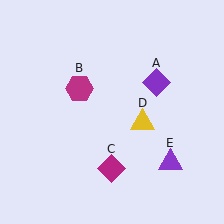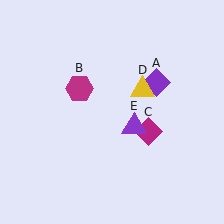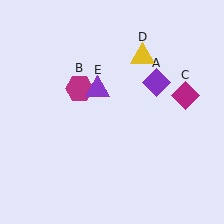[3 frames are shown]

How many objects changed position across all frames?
3 objects changed position: magenta diamond (object C), yellow triangle (object D), purple triangle (object E).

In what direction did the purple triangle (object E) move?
The purple triangle (object E) moved up and to the left.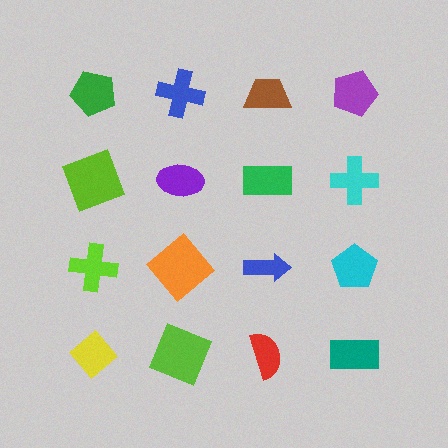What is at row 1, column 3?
A brown trapezoid.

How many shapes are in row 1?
4 shapes.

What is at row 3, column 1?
A lime cross.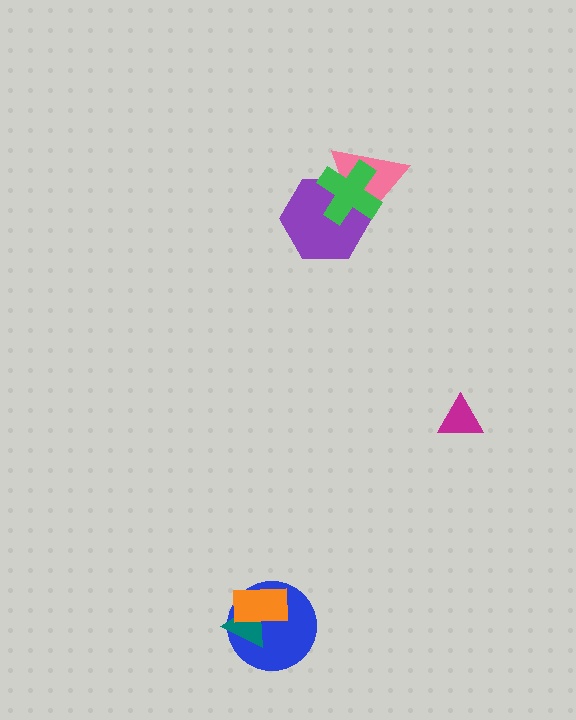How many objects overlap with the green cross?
2 objects overlap with the green cross.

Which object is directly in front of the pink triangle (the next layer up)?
The purple hexagon is directly in front of the pink triangle.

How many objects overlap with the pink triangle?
2 objects overlap with the pink triangle.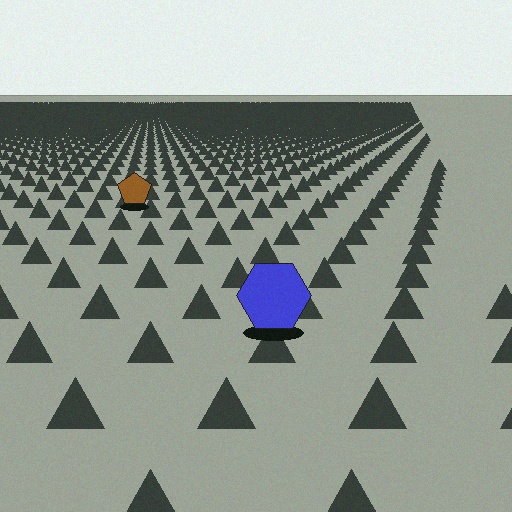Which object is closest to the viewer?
The blue hexagon is closest. The texture marks near it are larger and more spread out.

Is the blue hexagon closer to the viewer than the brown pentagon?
Yes. The blue hexagon is closer — you can tell from the texture gradient: the ground texture is coarser near it.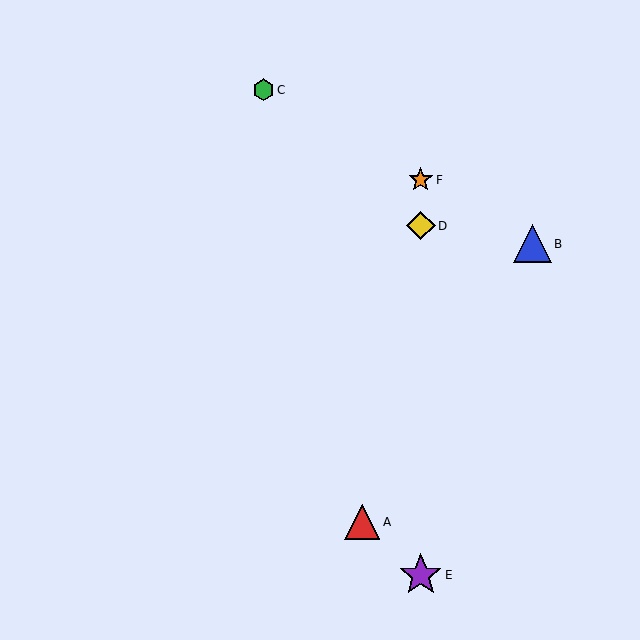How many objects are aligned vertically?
3 objects (D, E, F) are aligned vertically.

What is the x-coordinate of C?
Object C is at x≈263.